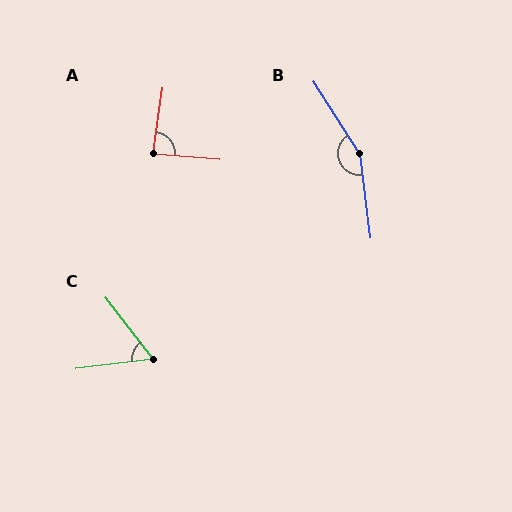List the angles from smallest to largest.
C (59°), A (86°), B (154°).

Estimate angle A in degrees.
Approximately 86 degrees.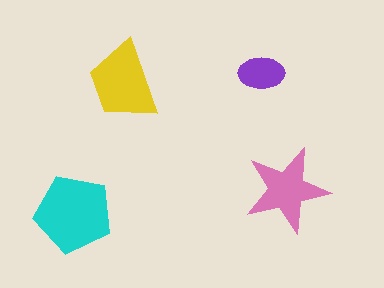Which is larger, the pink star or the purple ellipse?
The pink star.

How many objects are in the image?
There are 4 objects in the image.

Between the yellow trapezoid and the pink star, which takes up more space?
The yellow trapezoid.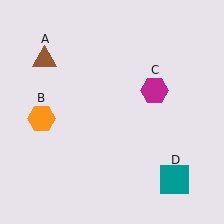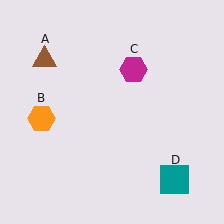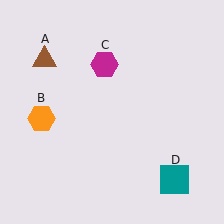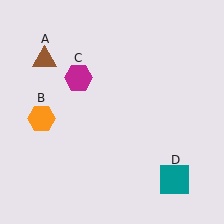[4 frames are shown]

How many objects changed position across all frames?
1 object changed position: magenta hexagon (object C).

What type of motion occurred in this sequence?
The magenta hexagon (object C) rotated counterclockwise around the center of the scene.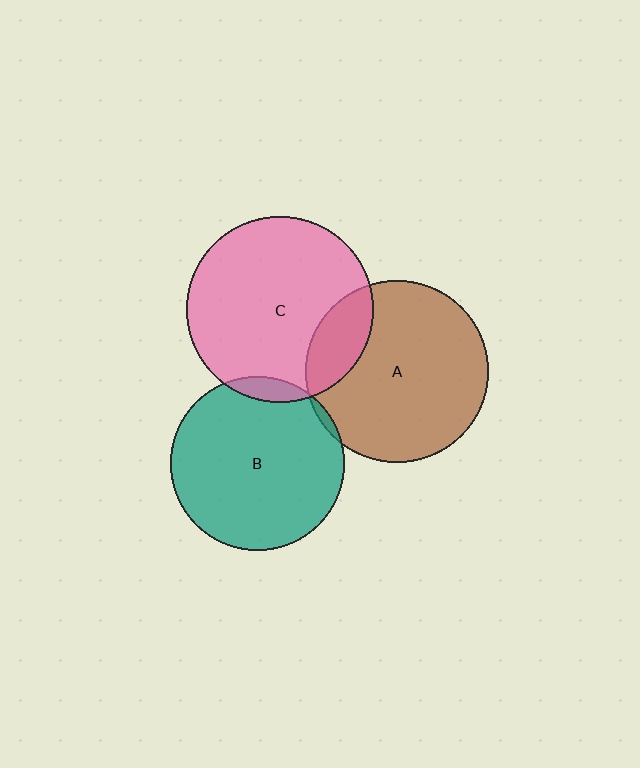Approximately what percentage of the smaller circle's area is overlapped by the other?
Approximately 5%.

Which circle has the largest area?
Circle C (pink).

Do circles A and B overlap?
Yes.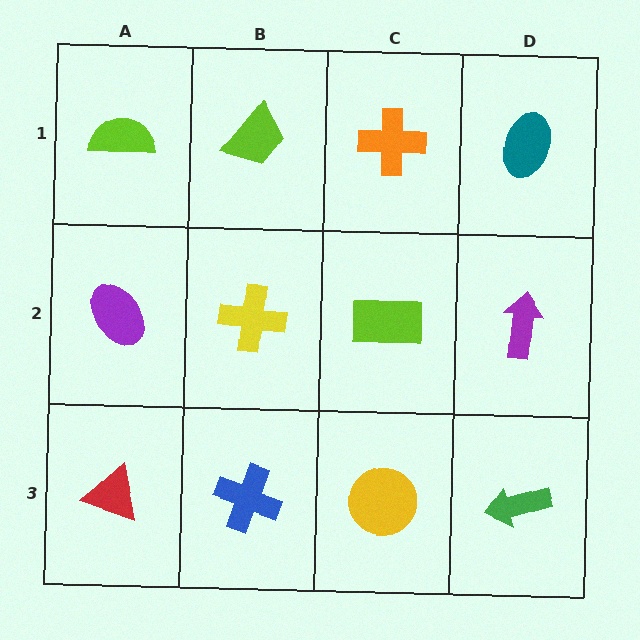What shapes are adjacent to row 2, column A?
A lime semicircle (row 1, column A), a red triangle (row 3, column A), a yellow cross (row 2, column B).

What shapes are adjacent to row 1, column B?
A yellow cross (row 2, column B), a lime semicircle (row 1, column A), an orange cross (row 1, column C).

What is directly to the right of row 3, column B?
A yellow circle.